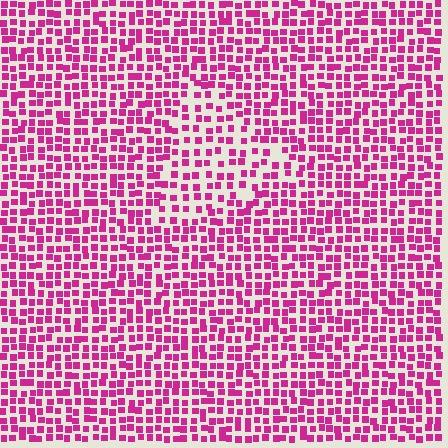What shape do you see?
I see a triangle.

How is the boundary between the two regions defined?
The boundary is defined by a change in element density (approximately 1.6x ratio). All elements are the same color, size, and shape.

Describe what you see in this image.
The image contains small magenta elements arranged at two different densities. A triangle-shaped region is visible where the elements are less densely packed than the surrounding area.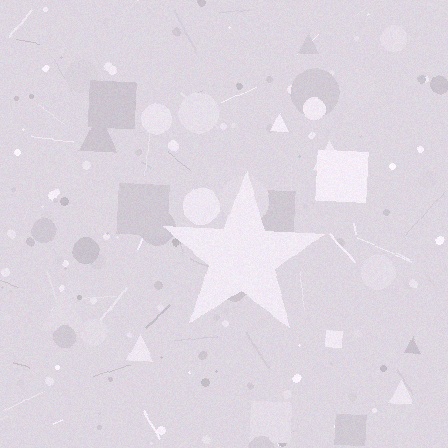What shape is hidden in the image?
A star is hidden in the image.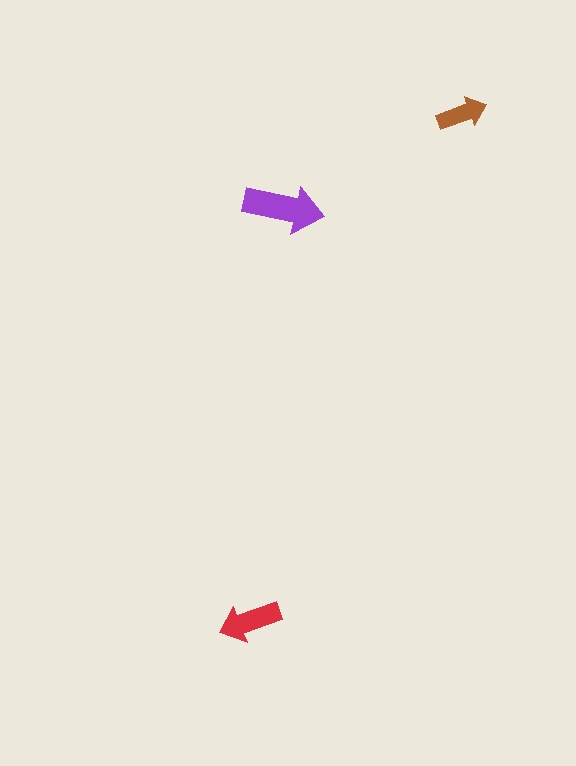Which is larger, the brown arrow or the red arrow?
The red one.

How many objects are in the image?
There are 3 objects in the image.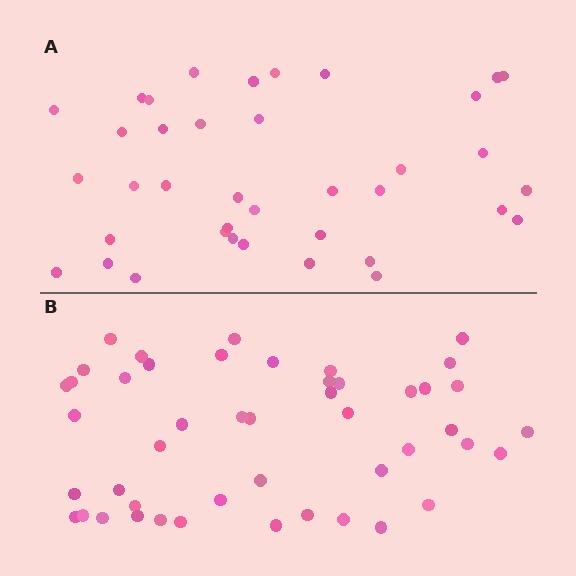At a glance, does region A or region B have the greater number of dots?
Region B (the bottom region) has more dots.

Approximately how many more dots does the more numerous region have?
Region B has roughly 8 or so more dots than region A.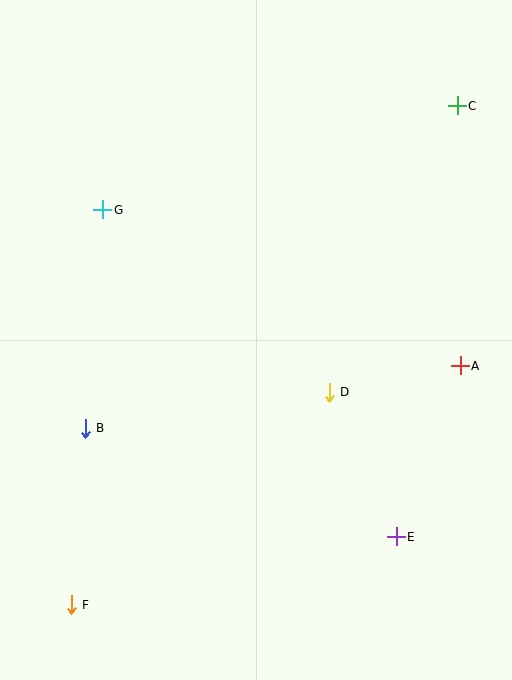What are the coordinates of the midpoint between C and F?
The midpoint between C and F is at (264, 355).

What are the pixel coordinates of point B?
Point B is at (85, 428).